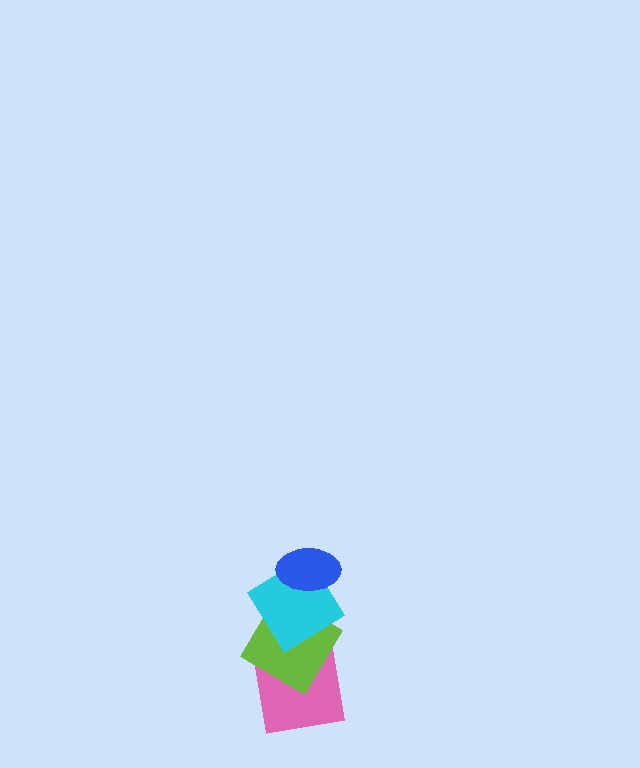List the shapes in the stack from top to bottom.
From top to bottom: the blue ellipse, the cyan diamond, the lime diamond, the pink square.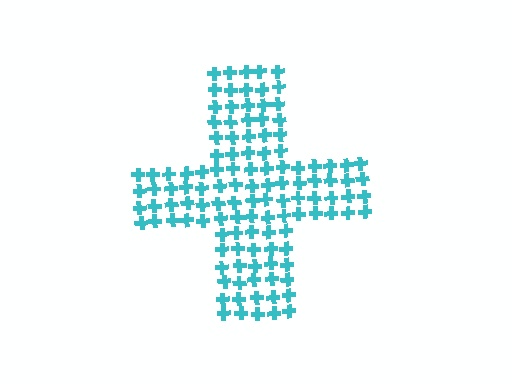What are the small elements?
The small elements are crosses.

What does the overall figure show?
The overall figure shows a cross.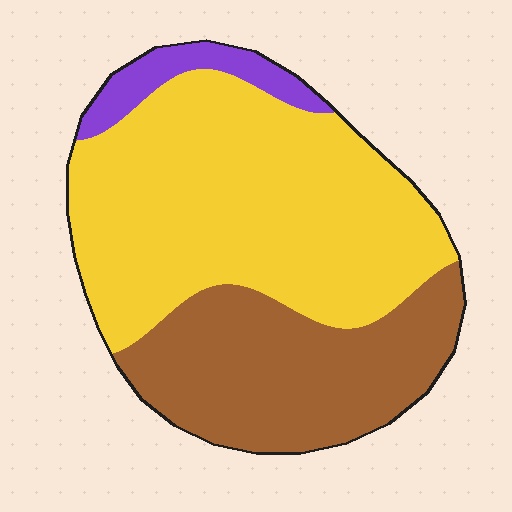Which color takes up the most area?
Yellow, at roughly 60%.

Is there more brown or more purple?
Brown.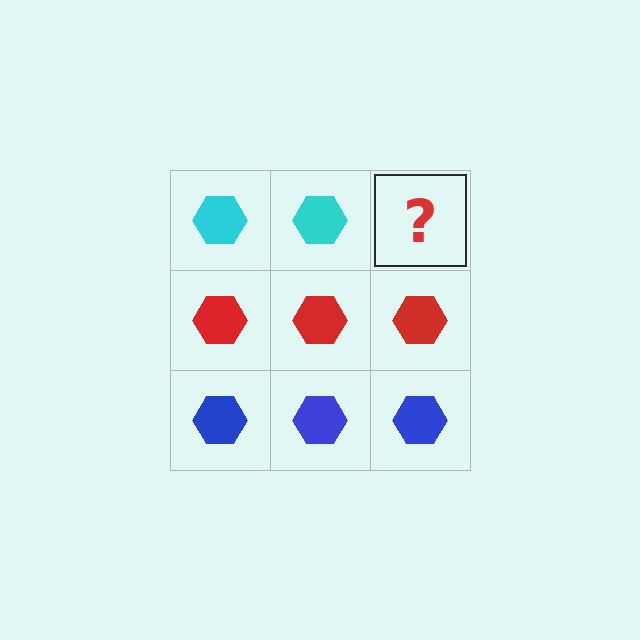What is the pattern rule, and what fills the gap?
The rule is that each row has a consistent color. The gap should be filled with a cyan hexagon.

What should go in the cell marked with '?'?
The missing cell should contain a cyan hexagon.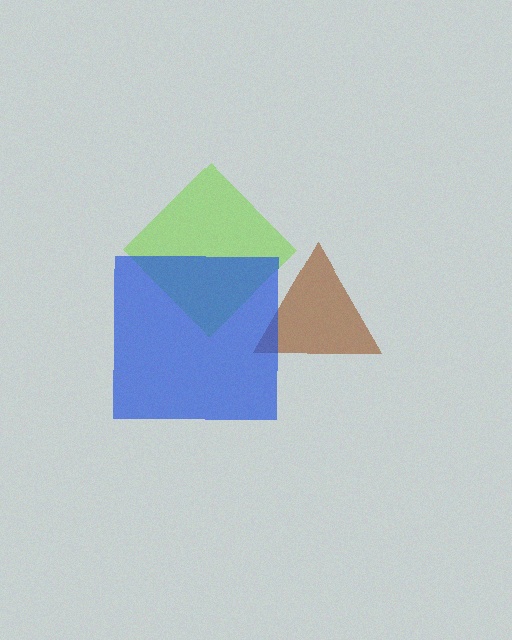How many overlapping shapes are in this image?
There are 3 overlapping shapes in the image.